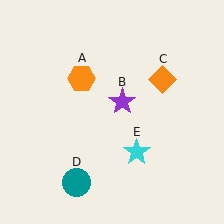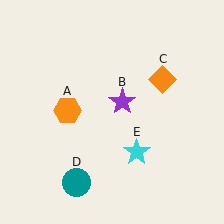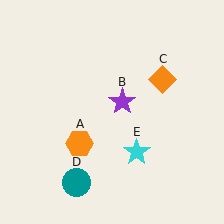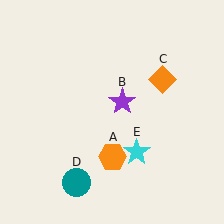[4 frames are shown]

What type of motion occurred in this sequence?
The orange hexagon (object A) rotated counterclockwise around the center of the scene.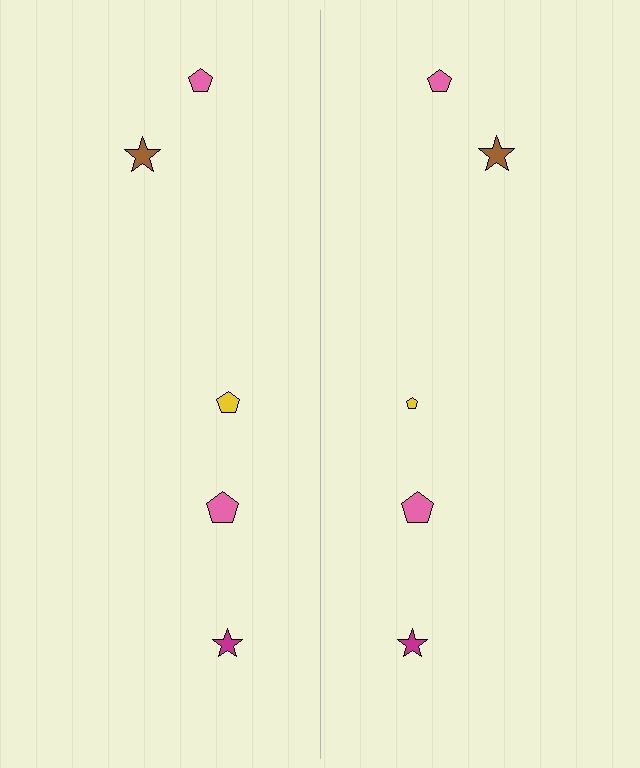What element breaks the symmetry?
The yellow pentagon on the right side has a different size than its mirror counterpart.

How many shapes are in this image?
There are 10 shapes in this image.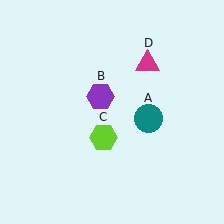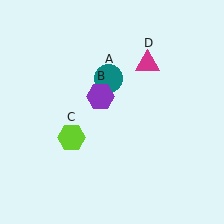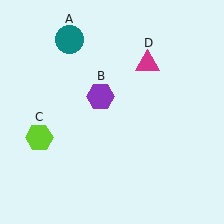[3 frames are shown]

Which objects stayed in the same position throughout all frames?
Purple hexagon (object B) and magenta triangle (object D) remained stationary.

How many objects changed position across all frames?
2 objects changed position: teal circle (object A), lime hexagon (object C).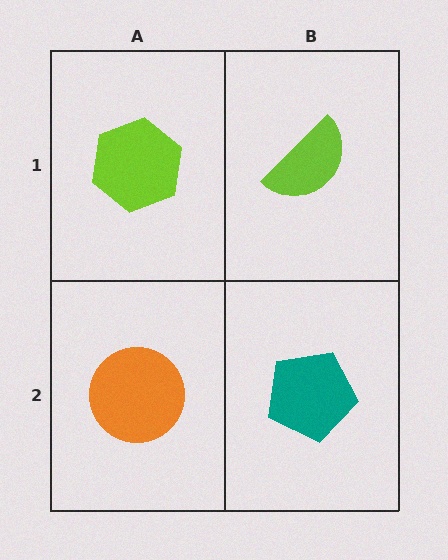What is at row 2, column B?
A teal pentagon.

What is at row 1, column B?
A lime semicircle.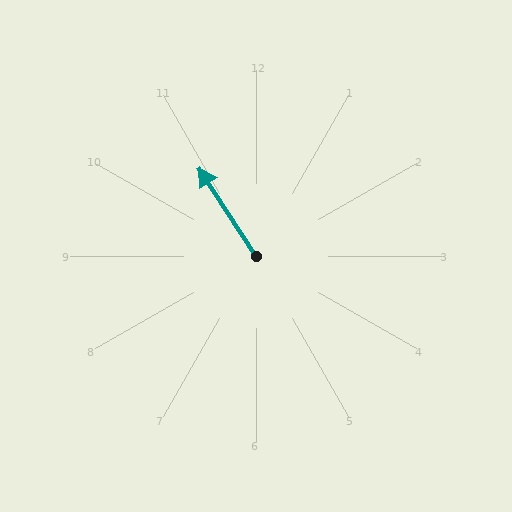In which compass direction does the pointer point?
Northwest.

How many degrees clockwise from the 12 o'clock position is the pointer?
Approximately 327 degrees.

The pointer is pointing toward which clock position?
Roughly 11 o'clock.